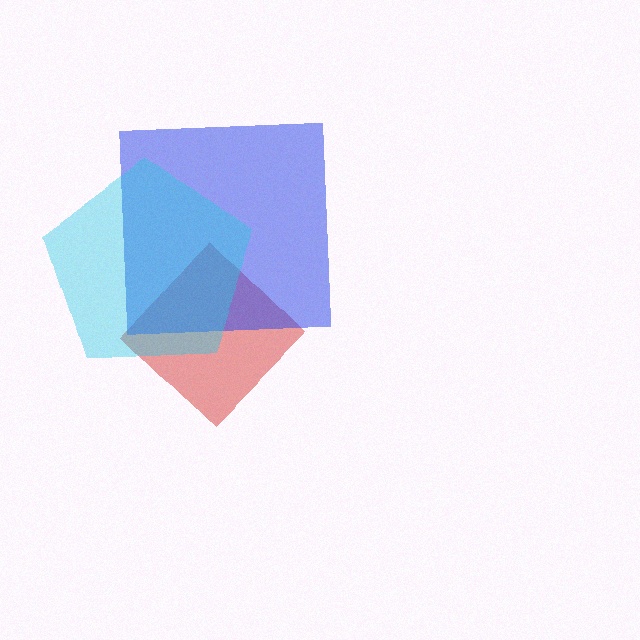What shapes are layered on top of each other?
The layered shapes are: a red diamond, a blue square, a cyan pentagon.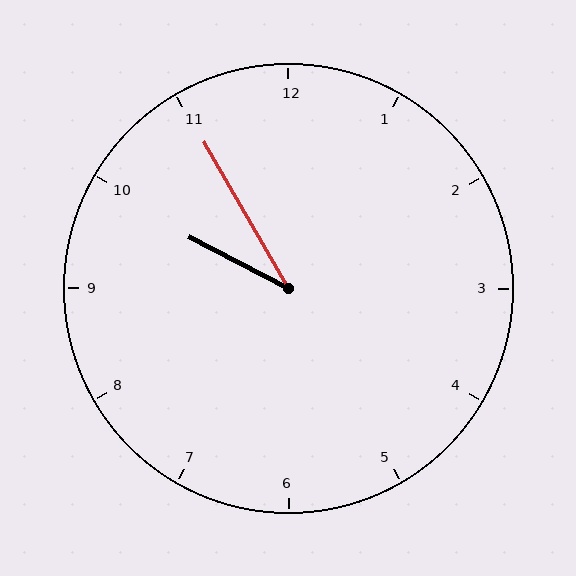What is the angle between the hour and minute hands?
Approximately 32 degrees.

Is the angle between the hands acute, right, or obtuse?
It is acute.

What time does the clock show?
9:55.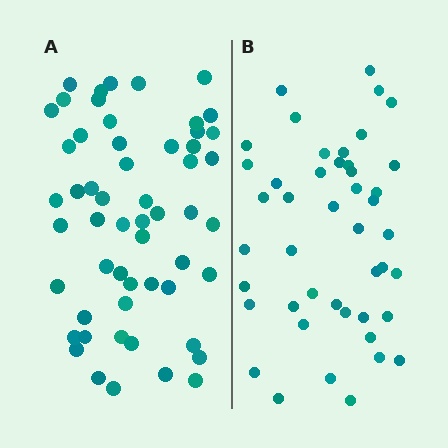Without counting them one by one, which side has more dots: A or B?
Region A (the left region) has more dots.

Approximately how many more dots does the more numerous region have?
Region A has roughly 10 or so more dots than region B.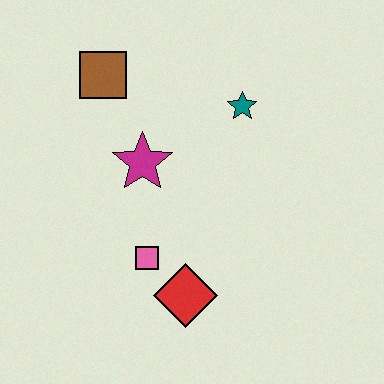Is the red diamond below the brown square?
Yes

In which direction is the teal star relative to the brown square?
The teal star is to the right of the brown square.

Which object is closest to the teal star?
The magenta star is closest to the teal star.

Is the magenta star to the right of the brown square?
Yes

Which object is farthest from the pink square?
The brown square is farthest from the pink square.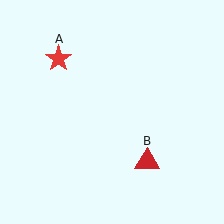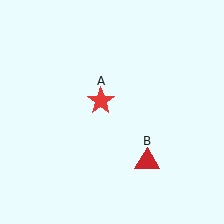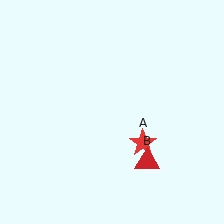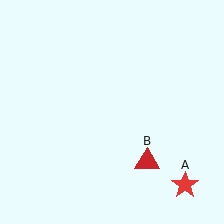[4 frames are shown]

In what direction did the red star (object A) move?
The red star (object A) moved down and to the right.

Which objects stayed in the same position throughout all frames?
Red triangle (object B) remained stationary.